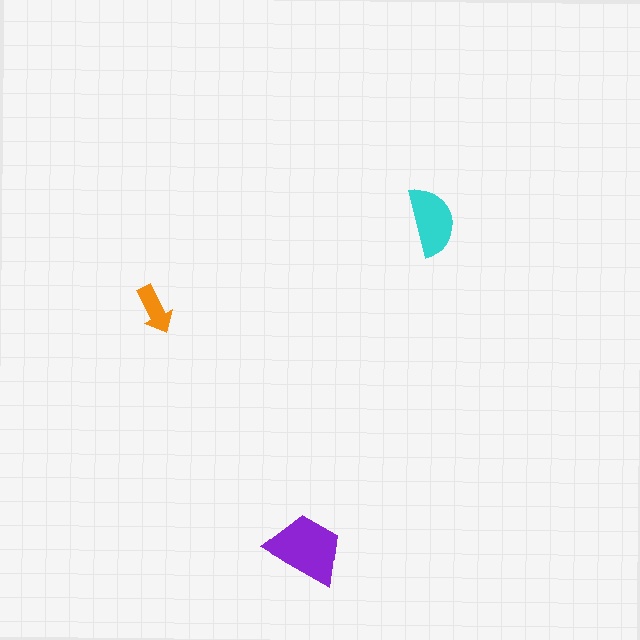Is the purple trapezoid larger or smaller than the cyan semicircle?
Larger.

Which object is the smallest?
The orange arrow.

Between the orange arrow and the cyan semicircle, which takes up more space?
The cyan semicircle.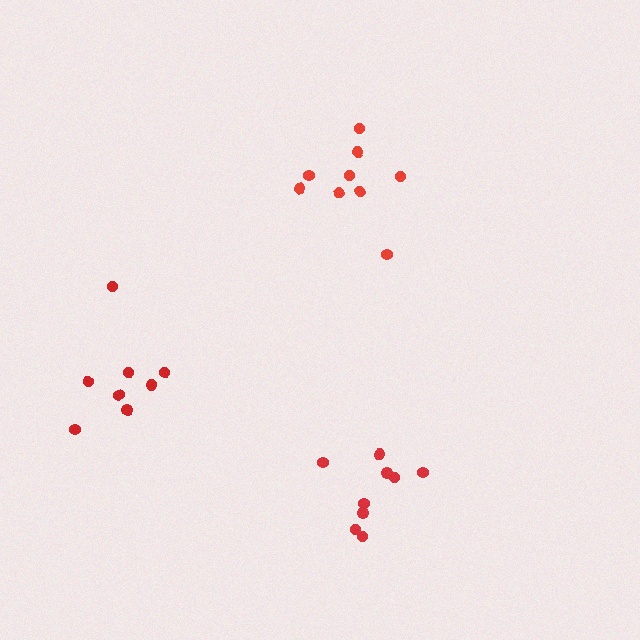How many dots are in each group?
Group 1: 9 dots, Group 2: 9 dots, Group 3: 8 dots (26 total).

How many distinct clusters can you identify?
There are 3 distinct clusters.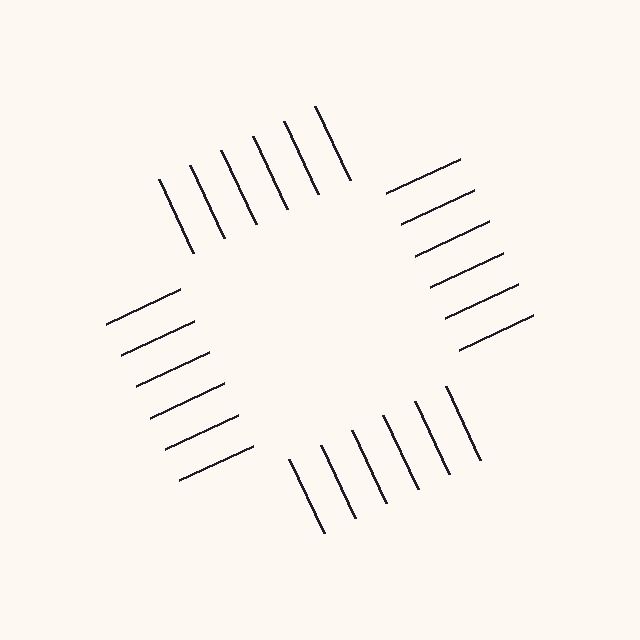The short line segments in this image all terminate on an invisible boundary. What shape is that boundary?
An illusory square — the line segments terminate on its edges but no continuous stroke is drawn.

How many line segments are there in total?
24 — 6 along each of the 4 edges.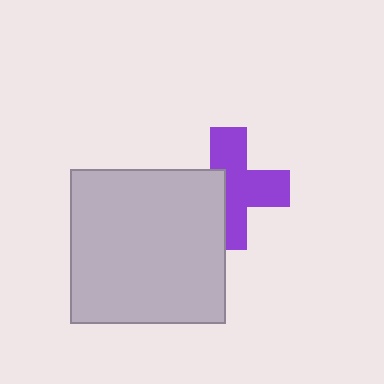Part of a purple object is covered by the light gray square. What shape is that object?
It is a cross.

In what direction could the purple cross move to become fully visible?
The purple cross could move right. That would shift it out from behind the light gray square entirely.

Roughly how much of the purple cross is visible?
About half of it is visible (roughly 63%).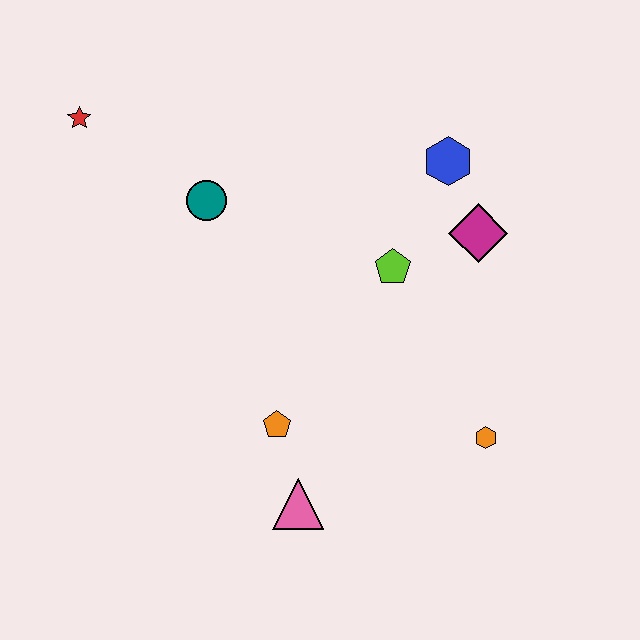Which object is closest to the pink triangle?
The orange pentagon is closest to the pink triangle.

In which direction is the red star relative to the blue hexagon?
The red star is to the left of the blue hexagon.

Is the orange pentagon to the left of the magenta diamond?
Yes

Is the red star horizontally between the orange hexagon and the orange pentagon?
No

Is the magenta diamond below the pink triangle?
No